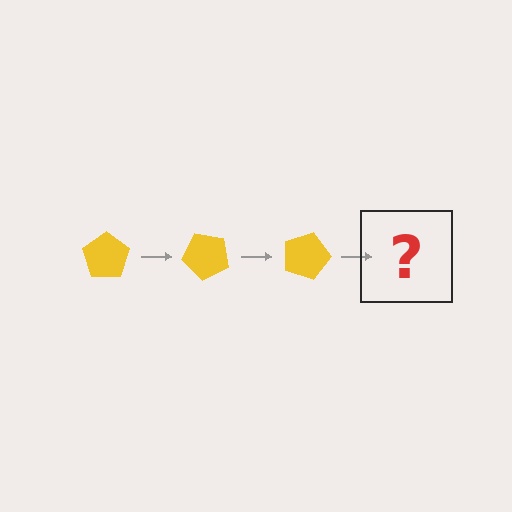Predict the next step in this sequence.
The next step is a yellow pentagon rotated 135 degrees.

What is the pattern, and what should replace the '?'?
The pattern is that the pentagon rotates 45 degrees each step. The '?' should be a yellow pentagon rotated 135 degrees.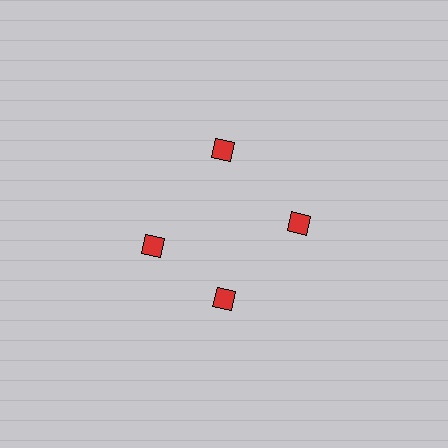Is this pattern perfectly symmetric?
No. The 4 red diamonds are arranged in a ring, but one element near the 9 o'clock position is rotated out of alignment along the ring, breaking the 4-fold rotational symmetry.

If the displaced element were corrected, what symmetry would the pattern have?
It would have 4-fold rotational symmetry — the pattern would map onto itself every 90 degrees.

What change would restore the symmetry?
The symmetry would be restored by rotating it back into even spacing with its neighbors so that all 4 diamonds sit at equal angles and equal distance from the center.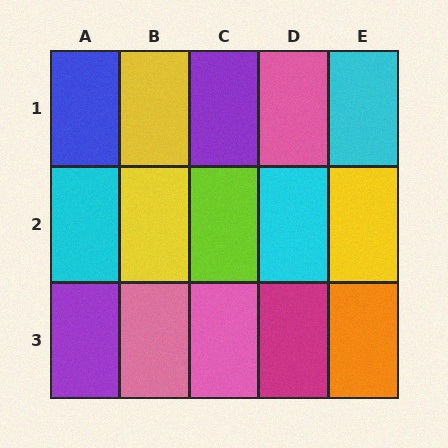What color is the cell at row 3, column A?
Purple.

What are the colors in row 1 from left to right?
Blue, yellow, purple, pink, cyan.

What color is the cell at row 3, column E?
Orange.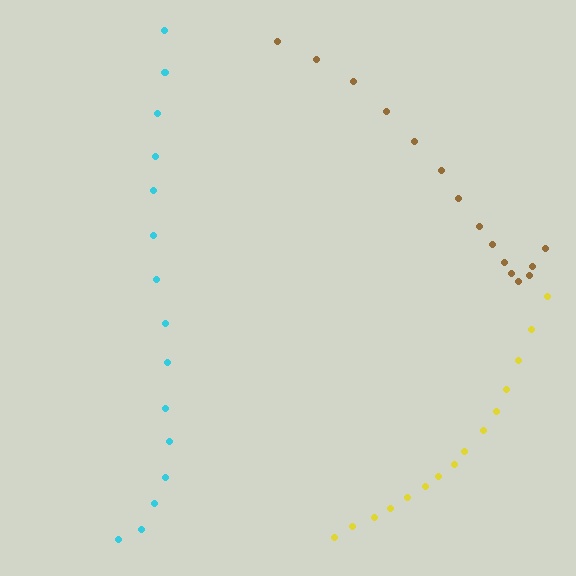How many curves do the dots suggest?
There are 3 distinct paths.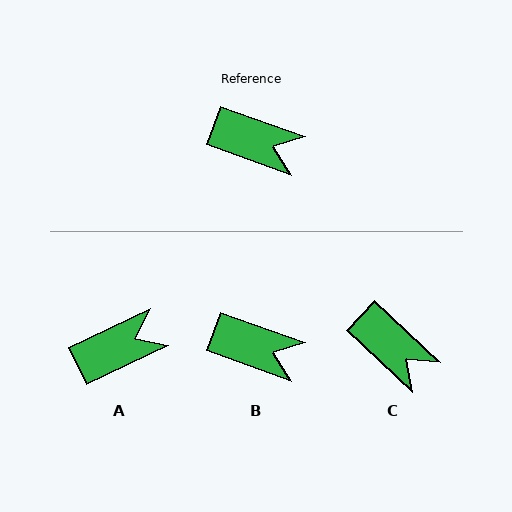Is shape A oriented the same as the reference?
No, it is off by about 45 degrees.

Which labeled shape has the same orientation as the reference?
B.